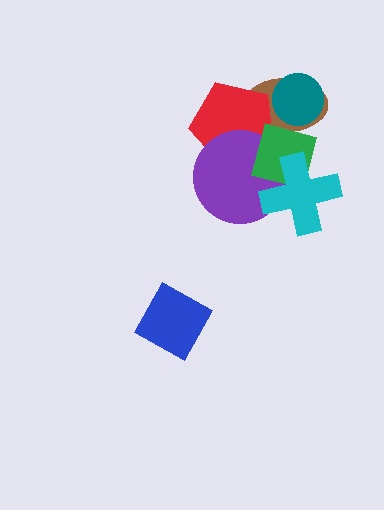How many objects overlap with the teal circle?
1 object overlaps with the teal circle.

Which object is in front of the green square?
The cyan cross is in front of the green square.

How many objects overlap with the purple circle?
3 objects overlap with the purple circle.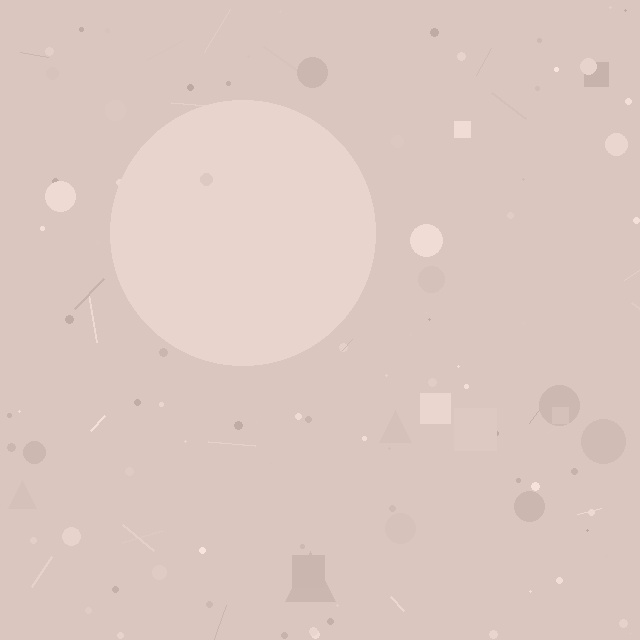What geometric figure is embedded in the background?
A circle is embedded in the background.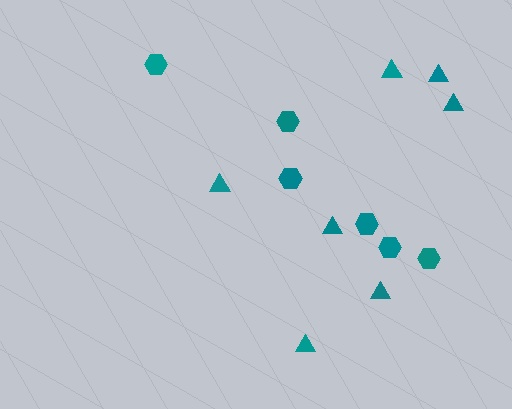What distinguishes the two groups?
There are 2 groups: one group of triangles (7) and one group of hexagons (6).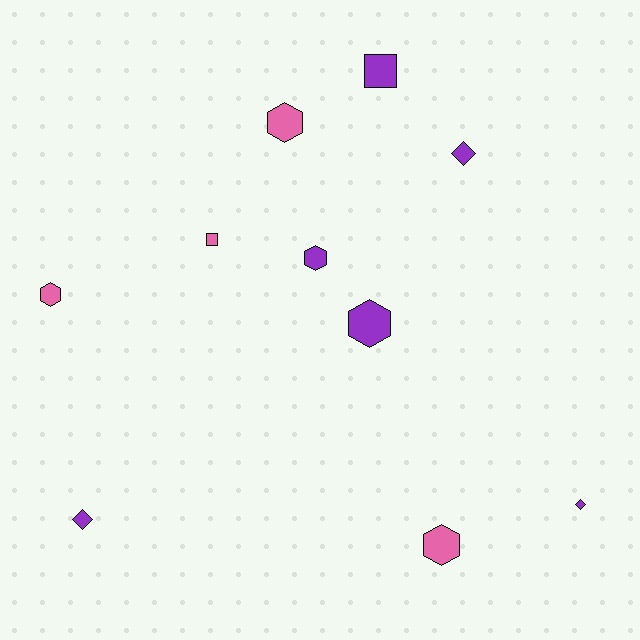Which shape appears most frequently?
Hexagon, with 5 objects.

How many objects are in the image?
There are 10 objects.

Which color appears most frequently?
Purple, with 6 objects.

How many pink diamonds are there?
There are no pink diamonds.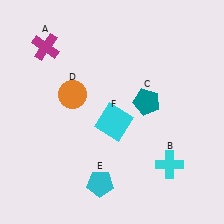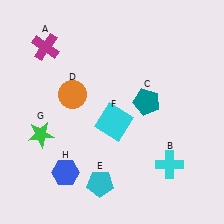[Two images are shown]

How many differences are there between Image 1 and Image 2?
There are 2 differences between the two images.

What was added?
A green star (G), a blue hexagon (H) were added in Image 2.